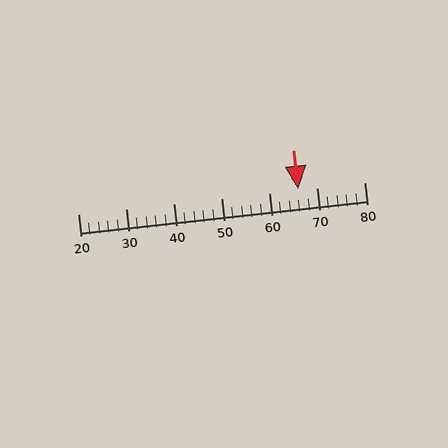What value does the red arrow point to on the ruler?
The red arrow points to approximately 66.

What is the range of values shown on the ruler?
The ruler shows values from 20 to 80.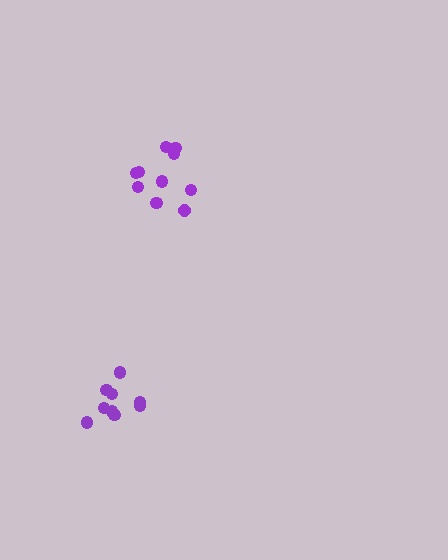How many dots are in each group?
Group 1: 9 dots, Group 2: 11 dots (20 total).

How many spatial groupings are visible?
There are 2 spatial groupings.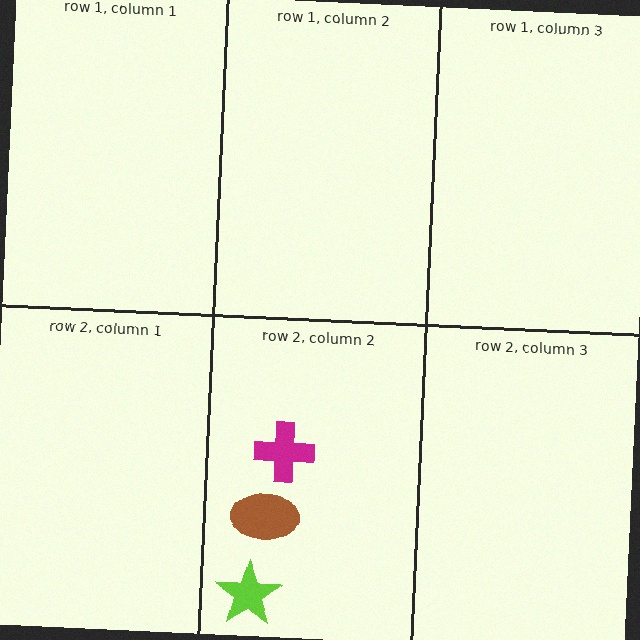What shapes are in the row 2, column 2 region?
The brown ellipse, the magenta cross, the lime star.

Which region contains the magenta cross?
The row 2, column 2 region.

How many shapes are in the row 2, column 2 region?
3.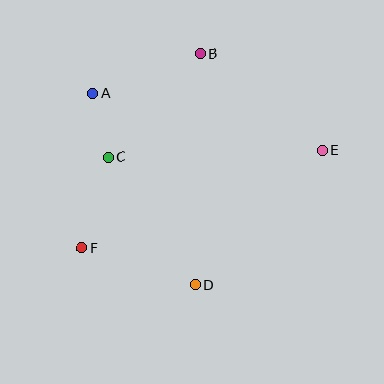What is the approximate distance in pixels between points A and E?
The distance between A and E is approximately 237 pixels.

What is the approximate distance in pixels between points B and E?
The distance between B and E is approximately 156 pixels.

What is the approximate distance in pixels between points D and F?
The distance between D and F is approximately 119 pixels.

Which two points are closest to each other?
Points A and C are closest to each other.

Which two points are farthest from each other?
Points E and F are farthest from each other.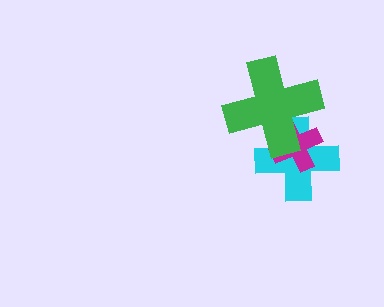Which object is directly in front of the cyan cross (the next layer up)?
The magenta cross is directly in front of the cyan cross.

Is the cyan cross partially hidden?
Yes, it is partially covered by another shape.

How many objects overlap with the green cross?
2 objects overlap with the green cross.